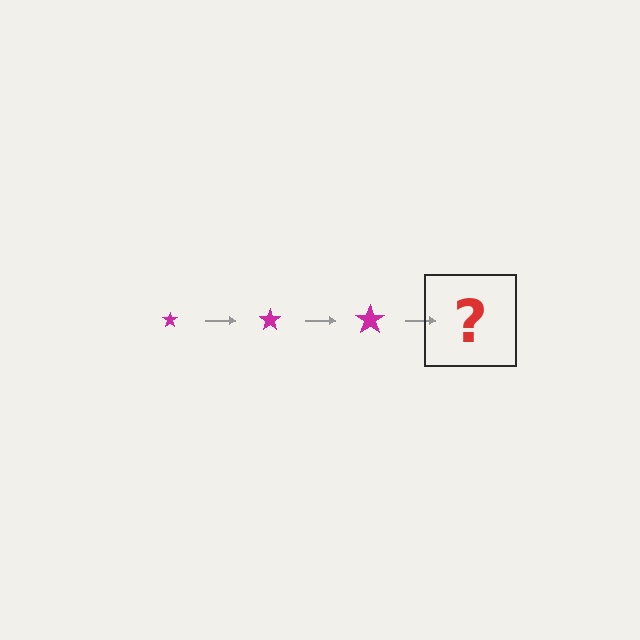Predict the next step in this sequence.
The next step is a magenta star, larger than the previous one.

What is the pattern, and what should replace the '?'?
The pattern is that the star gets progressively larger each step. The '?' should be a magenta star, larger than the previous one.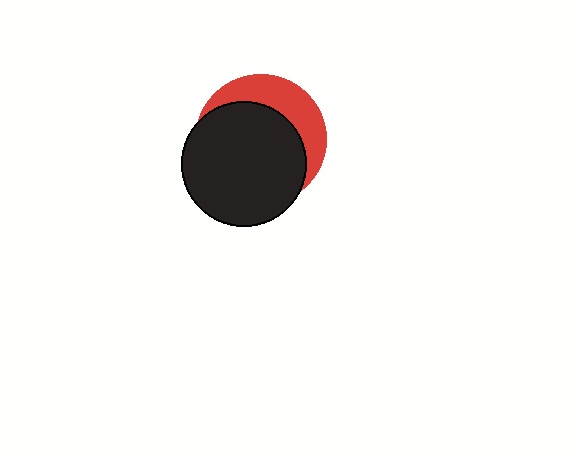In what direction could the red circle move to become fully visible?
The red circle could move toward the upper-right. That would shift it out from behind the black circle entirely.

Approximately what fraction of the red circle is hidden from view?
Roughly 68% of the red circle is hidden behind the black circle.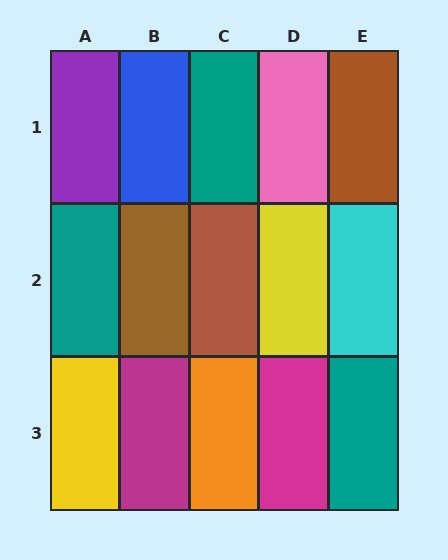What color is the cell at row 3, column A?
Yellow.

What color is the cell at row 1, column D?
Pink.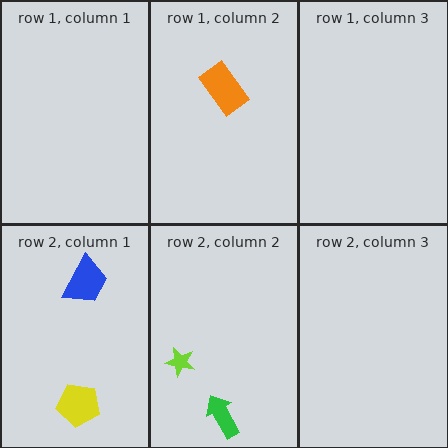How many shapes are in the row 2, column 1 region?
2.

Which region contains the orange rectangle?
The row 1, column 2 region.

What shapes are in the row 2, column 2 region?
The green arrow, the lime star.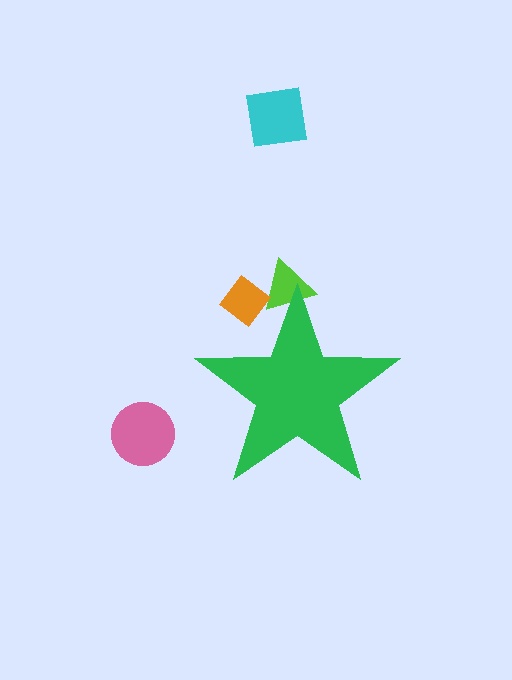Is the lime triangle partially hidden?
Yes, the lime triangle is partially hidden behind the green star.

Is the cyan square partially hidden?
No, the cyan square is fully visible.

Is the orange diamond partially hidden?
Yes, the orange diamond is partially hidden behind the green star.